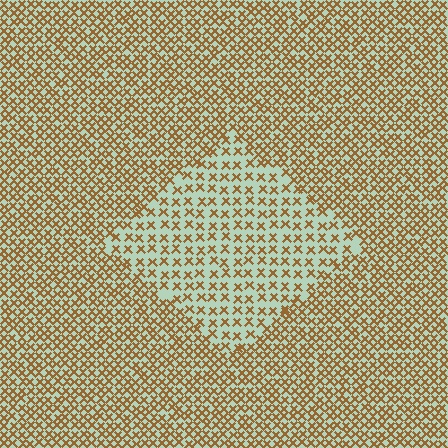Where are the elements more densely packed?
The elements are more densely packed outside the diamond boundary.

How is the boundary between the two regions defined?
The boundary is defined by a change in element density (approximately 1.9x ratio). All elements are the same color, size, and shape.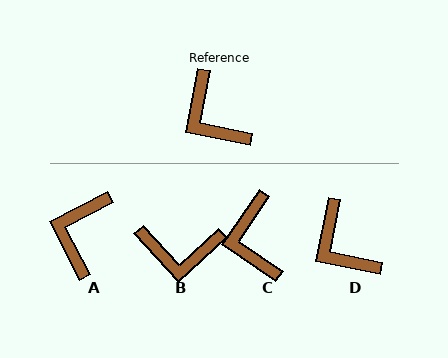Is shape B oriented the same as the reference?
No, it is off by about 53 degrees.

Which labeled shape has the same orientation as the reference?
D.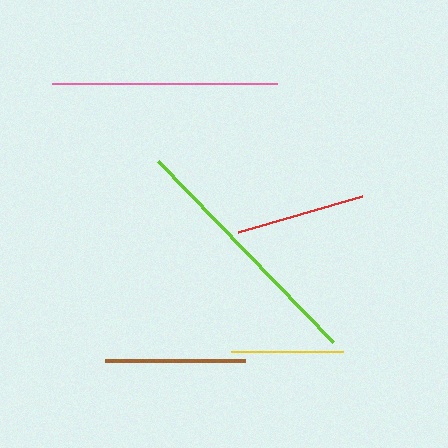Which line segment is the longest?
The lime line is the longest at approximately 252 pixels.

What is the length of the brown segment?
The brown segment is approximately 140 pixels long.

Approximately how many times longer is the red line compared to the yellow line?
The red line is approximately 1.1 times the length of the yellow line.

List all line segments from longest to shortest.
From longest to shortest: lime, pink, brown, red, yellow.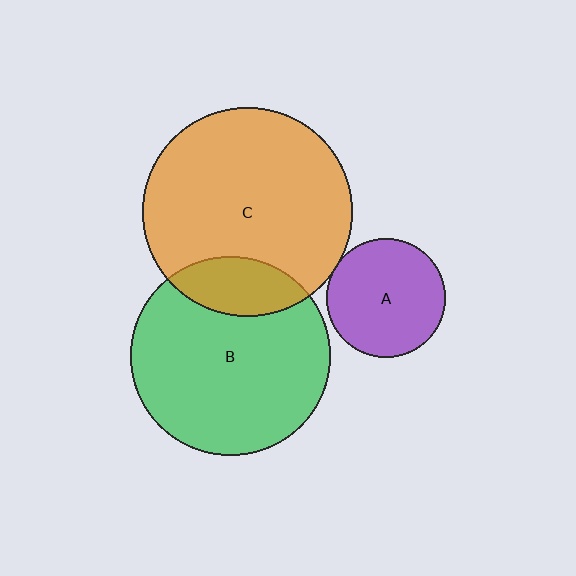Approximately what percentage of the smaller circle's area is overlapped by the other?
Approximately 20%.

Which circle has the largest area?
Circle C (orange).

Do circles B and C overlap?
Yes.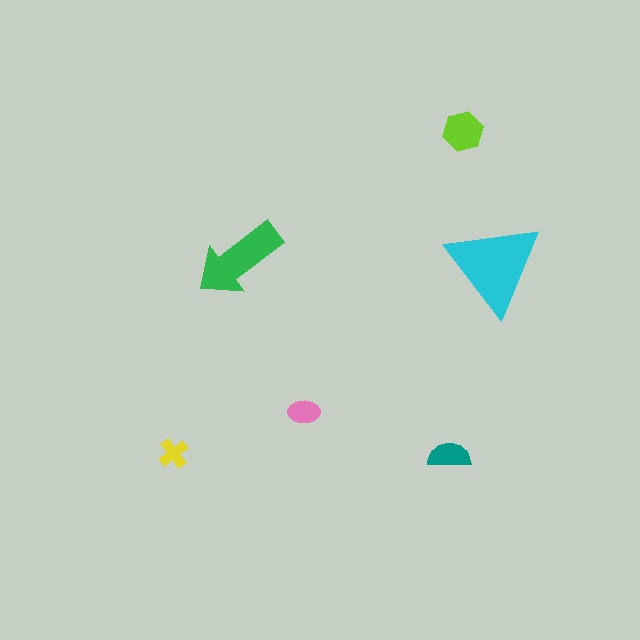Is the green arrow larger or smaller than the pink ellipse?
Larger.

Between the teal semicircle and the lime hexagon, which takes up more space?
The lime hexagon.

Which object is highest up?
The lime hexagon is topmost.